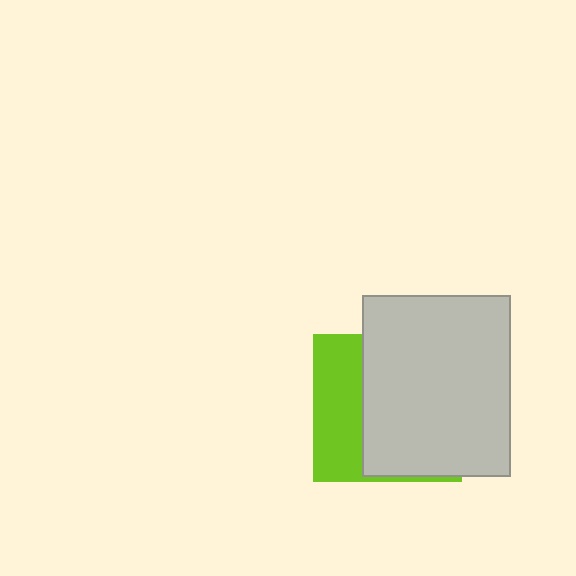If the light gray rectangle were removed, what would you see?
You would see the complete lime square.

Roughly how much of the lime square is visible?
A small part of it is visible (roughly 34%).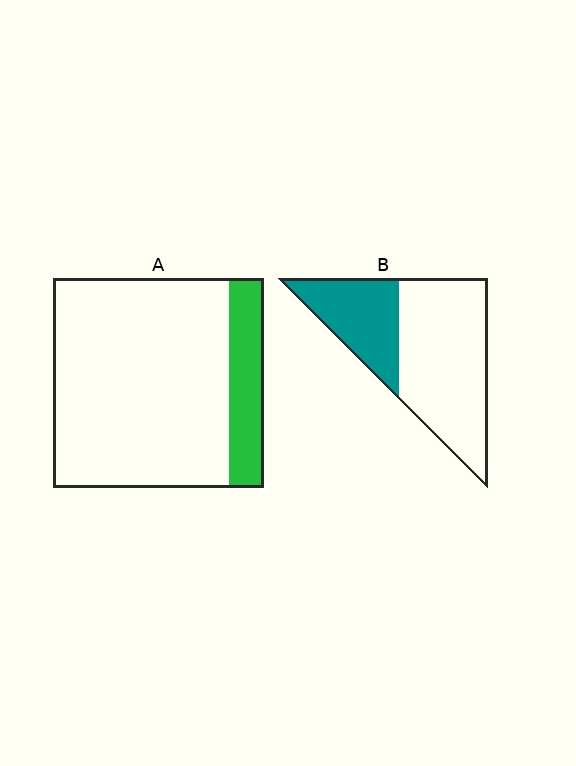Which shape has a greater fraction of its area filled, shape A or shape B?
Shape B.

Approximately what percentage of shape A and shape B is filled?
A is approximately 15% and B is approximately 35%.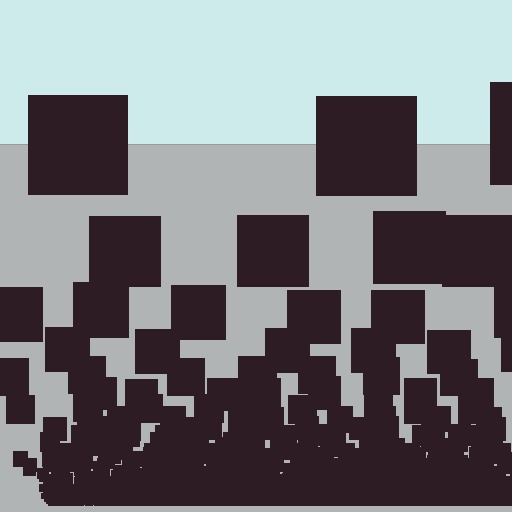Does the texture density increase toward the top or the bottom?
Density increases toward the bottom.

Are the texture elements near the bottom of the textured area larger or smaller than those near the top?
Smaller. The gradient is inverted — elements near the bottom are smaller and denser.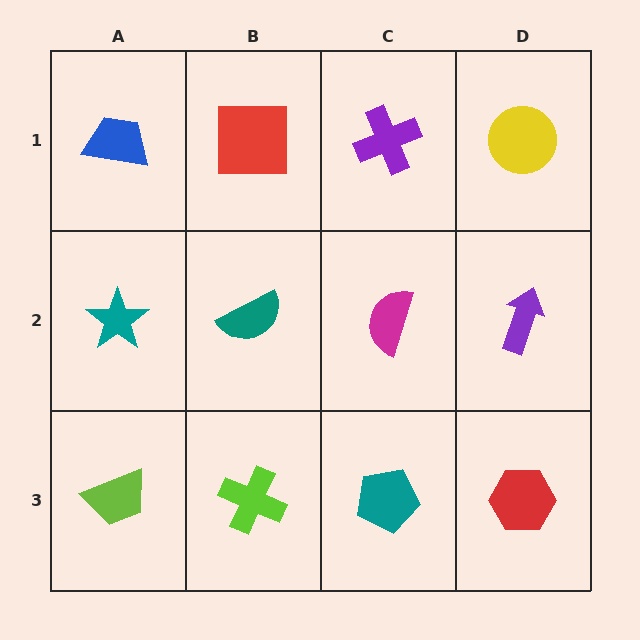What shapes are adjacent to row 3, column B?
A teal semicircle (row 2, column B), a lime trapezoid (row 3, column A), a teal pentagon (row 3, column C).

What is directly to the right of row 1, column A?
A red square.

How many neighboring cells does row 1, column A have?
2.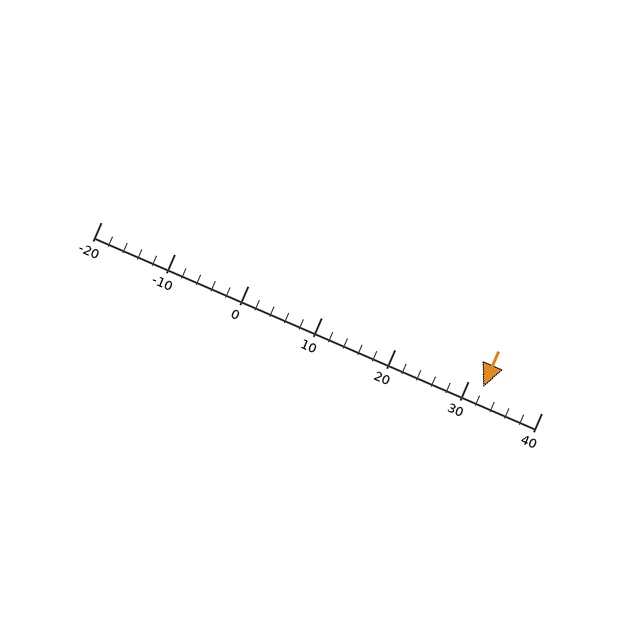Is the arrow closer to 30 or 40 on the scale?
The arrow is closer to 30.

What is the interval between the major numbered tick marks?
The major tick marks are spaced 10 units apart.